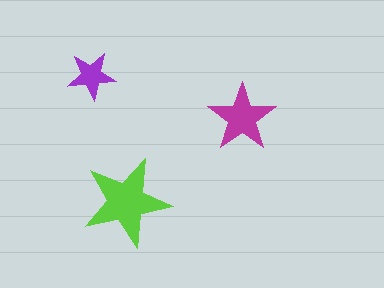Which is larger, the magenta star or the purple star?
The magenta one.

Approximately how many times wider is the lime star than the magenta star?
About 1.5 times wider.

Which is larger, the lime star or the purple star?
The lime one.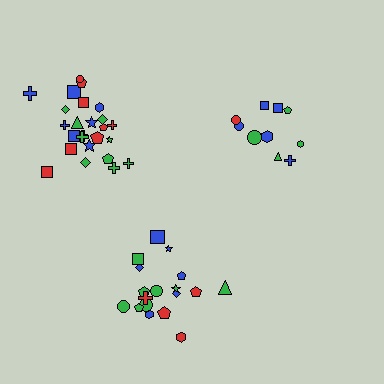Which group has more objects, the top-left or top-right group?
The top-left group.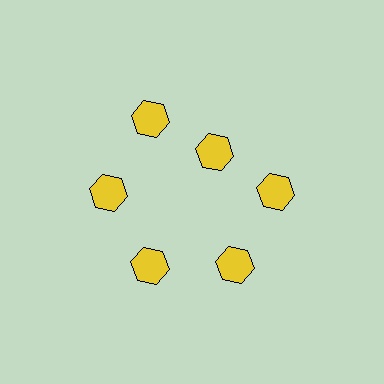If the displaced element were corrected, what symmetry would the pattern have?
It would have 6-fold rotational symmetry — the pattern would map onto itself every 60 degrees.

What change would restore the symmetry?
The symmetry would be restored by moving it outward, back onto the ring so that all 6 hexagons sit at equal angles and equal distance from the center.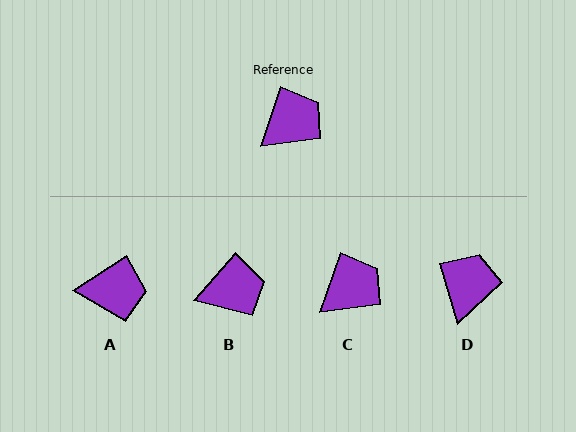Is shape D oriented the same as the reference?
No, it is off by about 35 degrees.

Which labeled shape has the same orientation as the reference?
C.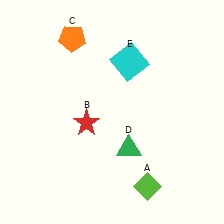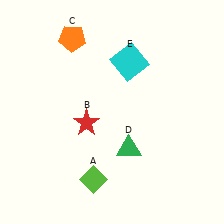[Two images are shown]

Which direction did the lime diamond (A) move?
The lime diamond (A) moved left.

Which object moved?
The lime diamond (A) moved left.